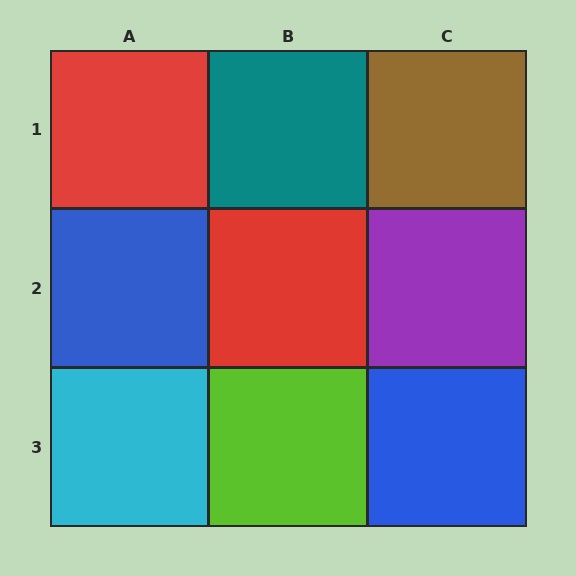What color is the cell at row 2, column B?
Red.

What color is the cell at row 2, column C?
Purple.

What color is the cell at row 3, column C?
Blue.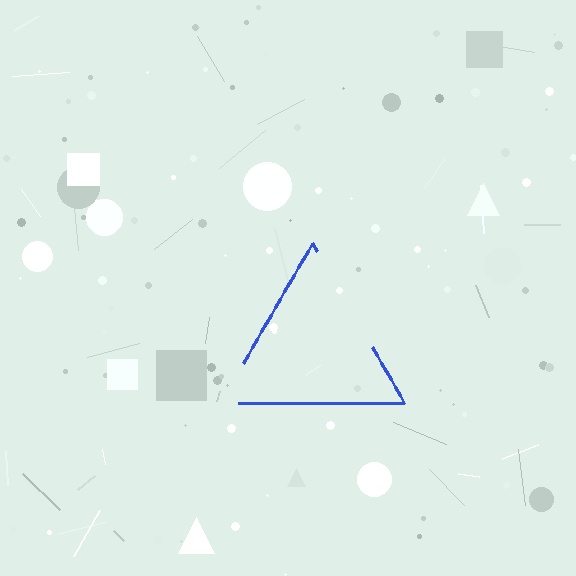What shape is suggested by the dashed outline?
The dashed outline suggests a triangle.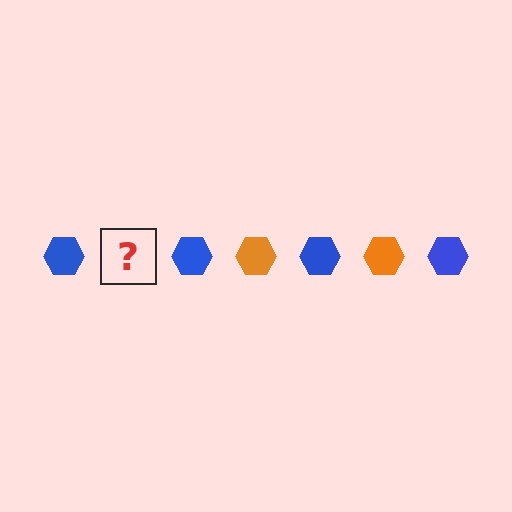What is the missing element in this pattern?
The missing element is an orange hexagon.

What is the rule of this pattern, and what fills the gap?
The rule is that the pattern cycles through blue, orange hexagons. The gap should be filled with an orange hexagon.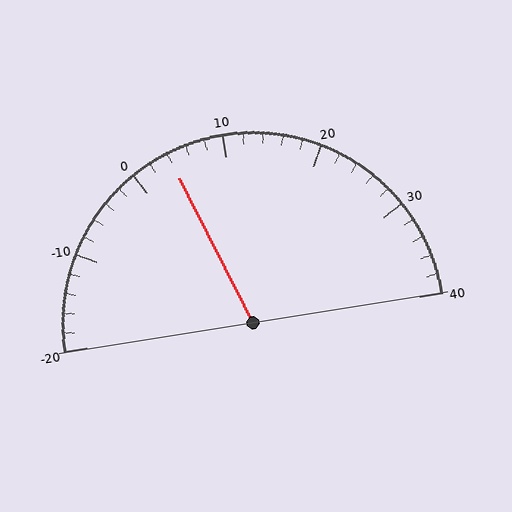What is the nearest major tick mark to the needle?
The nearest major tick mark is 0.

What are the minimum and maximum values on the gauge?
The gauge ranges from -20 to 40.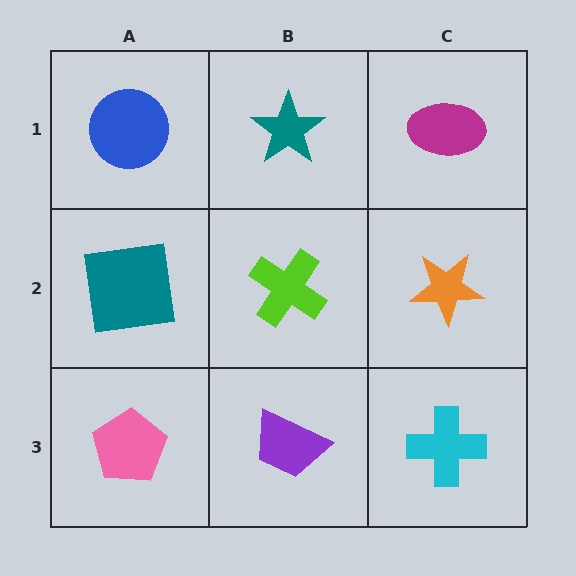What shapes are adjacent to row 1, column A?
A teal square (row 2, column A), a teal star (row 1, column B).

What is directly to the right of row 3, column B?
A cyan cross.